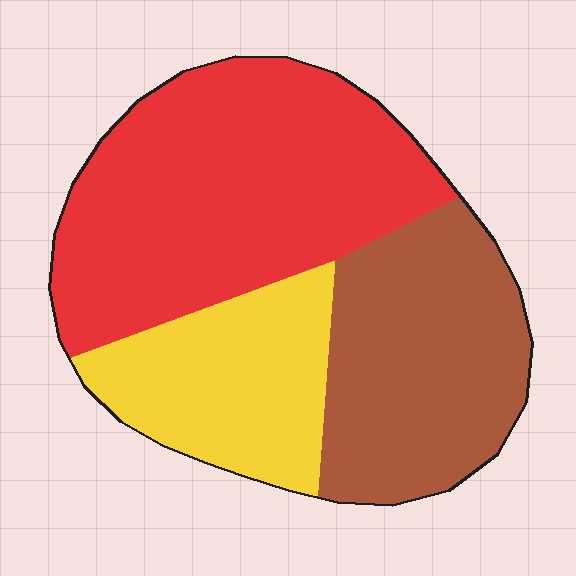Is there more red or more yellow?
Red.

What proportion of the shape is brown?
Brown covers roughly 30% of the shape.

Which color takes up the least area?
Yellow, at roughly 25%.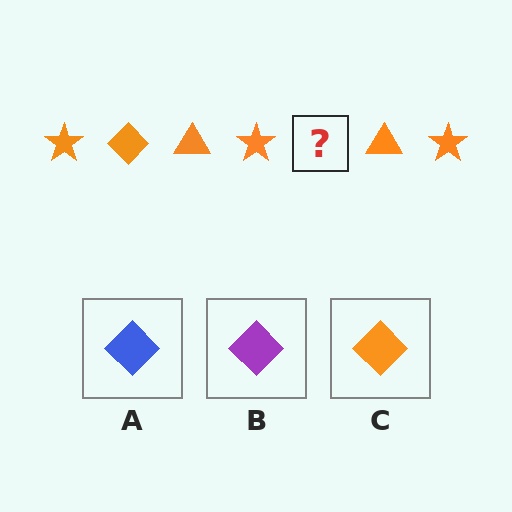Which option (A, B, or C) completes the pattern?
C.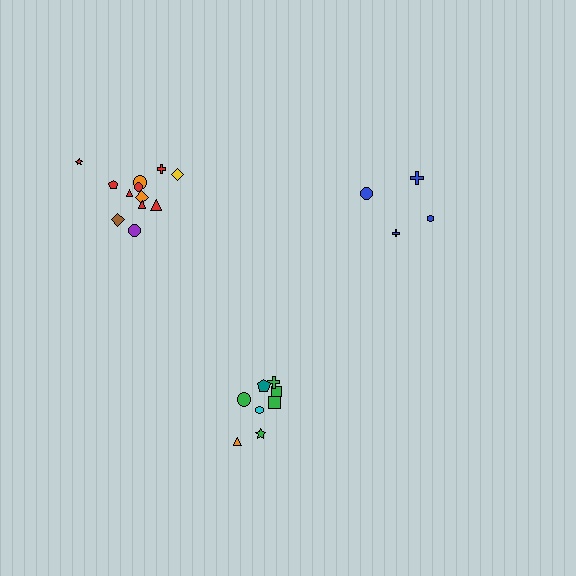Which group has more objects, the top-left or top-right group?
The top-left group.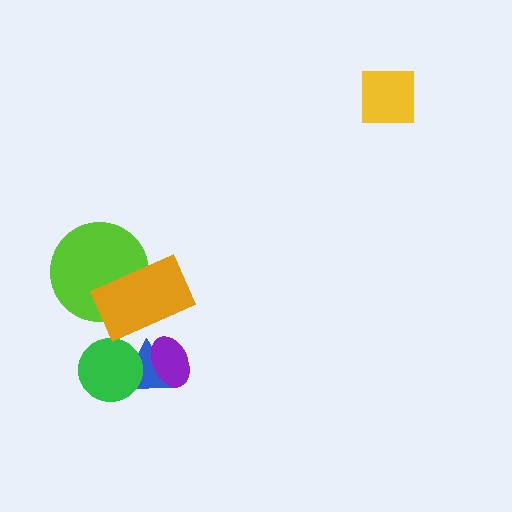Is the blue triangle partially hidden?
Yes, it is partially covered by another shape.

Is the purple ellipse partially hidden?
No, no other shape covers it.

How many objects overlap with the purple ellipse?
1 object overlaps with the purple ellipse.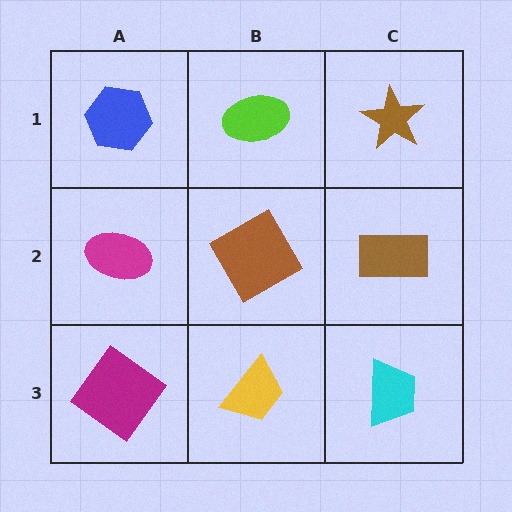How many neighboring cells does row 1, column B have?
3.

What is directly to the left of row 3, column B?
A magenta diamond.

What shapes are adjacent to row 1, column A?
A magenta ellipse (row 2, column A), a lime ellipse (row 1, column B).